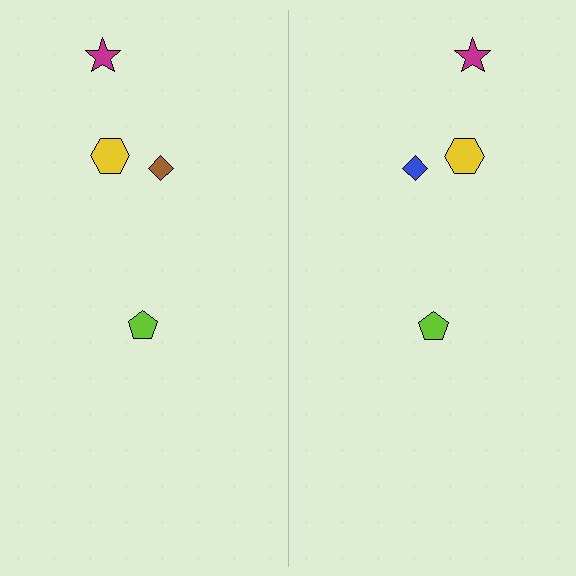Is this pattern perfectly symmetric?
No, the pattern is not perfectly symmetric. The blue diamond on the right side breaks the symmetry — its mirror counterpart is brown.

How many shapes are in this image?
There are 8 shapes in this image.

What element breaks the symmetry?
The blue diamond on the right side breaks the symmetry — its mirror counterpart is brown.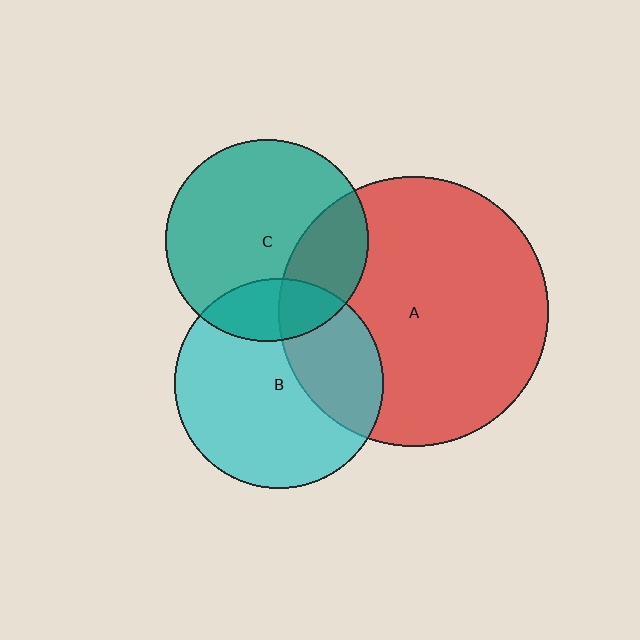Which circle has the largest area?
Circle A (red).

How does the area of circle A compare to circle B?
Approximately 1.7 times.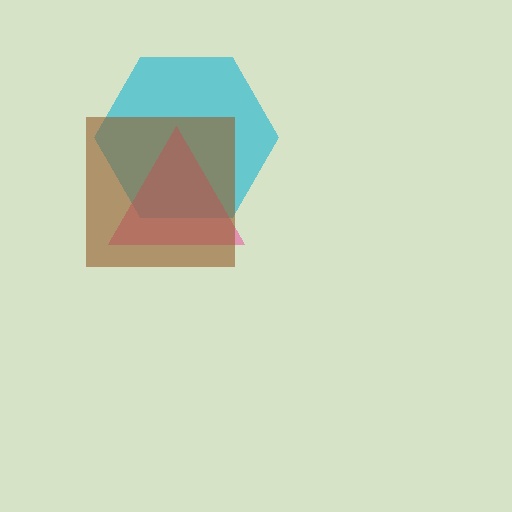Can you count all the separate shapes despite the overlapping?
Yes, there are 3 separate shapes.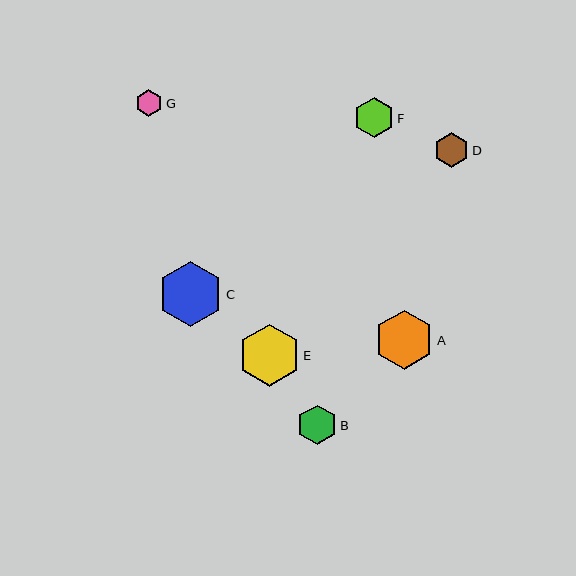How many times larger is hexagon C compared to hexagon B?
Hexagon C is approximately 1.6 times the size of hexagon B.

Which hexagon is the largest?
Hexagon C is the largest with a size of approximately 65 pixels.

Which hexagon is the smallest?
Hexagon G is the smallest with a size of approximately 28 pixels.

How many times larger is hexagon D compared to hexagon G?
Hexagon D is approximately 1.3 times the size of hexagon G.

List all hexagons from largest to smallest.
From largest to smallest: C, E, A, F, B, D, G.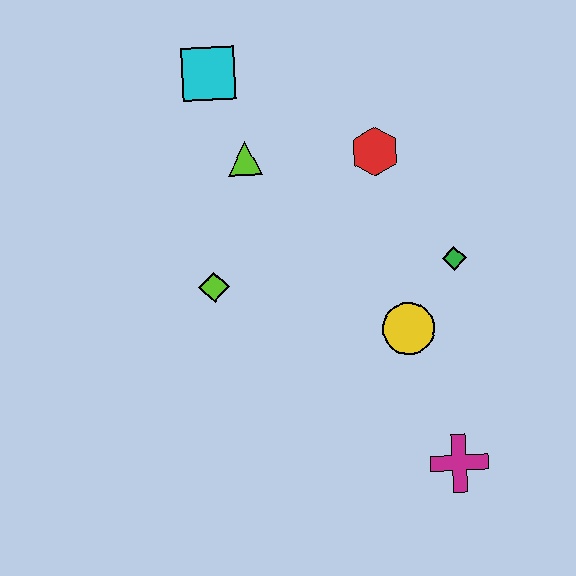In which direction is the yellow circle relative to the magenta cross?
The yellow circle is above the magenta cross.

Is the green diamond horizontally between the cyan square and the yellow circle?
No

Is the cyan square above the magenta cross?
Yes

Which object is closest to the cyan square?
The lime triangle is closest to the cyan square.